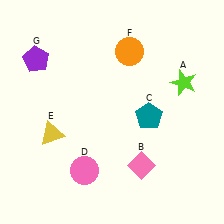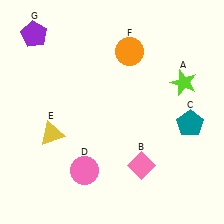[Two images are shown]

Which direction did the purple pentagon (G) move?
The purple pentagon (G) moved up.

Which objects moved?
The objects that moved are: the teal pentagon (C), the purple pentagon (G).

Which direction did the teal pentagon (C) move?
The teal pentagon (C) moved right.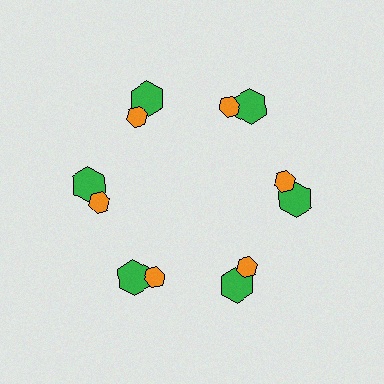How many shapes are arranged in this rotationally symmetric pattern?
There are 12 shapes, arranged in 6 groups of 2.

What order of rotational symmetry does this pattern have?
This pattern has 6-fold rotational symmetry.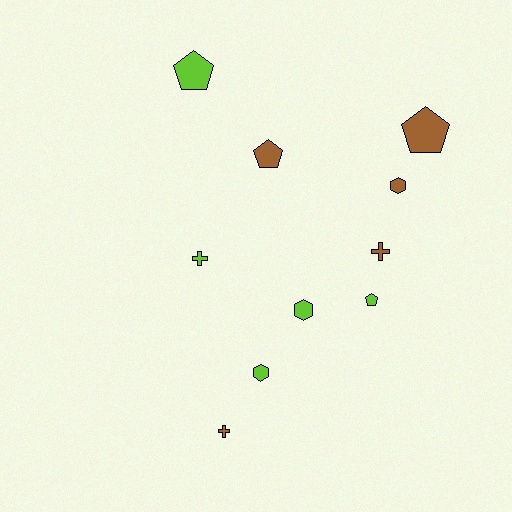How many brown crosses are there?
There are 2 brown crosses.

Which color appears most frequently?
Lime, with 5 objects.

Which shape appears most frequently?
Pentagon, with 4 objects.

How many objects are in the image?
There are 10 objects.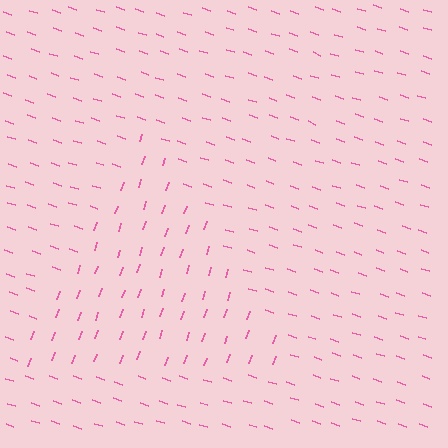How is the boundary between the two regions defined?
The boundary is defined purely by a change in line orientation (approximately 89 degrees difference). All lines are the same color and thickness.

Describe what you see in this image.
The image is filled with small pink line segments. A triangle region in the image has lines oriented differently from the surrounding lines, creating a visible texture boundary.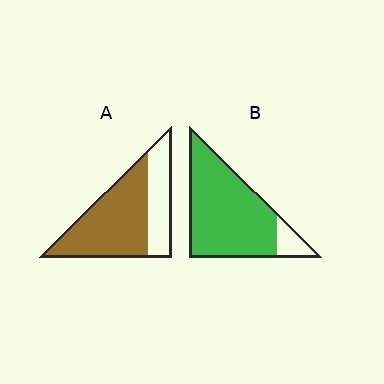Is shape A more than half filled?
Yes.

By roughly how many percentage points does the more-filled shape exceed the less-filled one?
By roughly 20 percentage points (B over A).